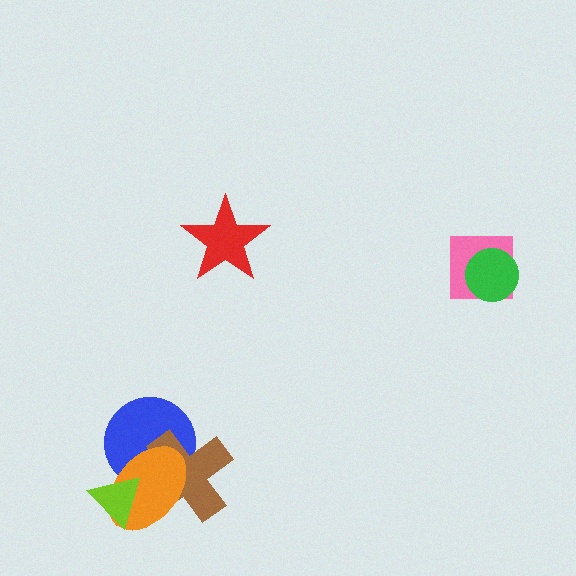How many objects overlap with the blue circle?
3 objects overlap with the blue circle.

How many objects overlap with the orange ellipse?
3 objects overlap with the orange ellipse.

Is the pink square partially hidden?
Yes, it is partially covered by another shape.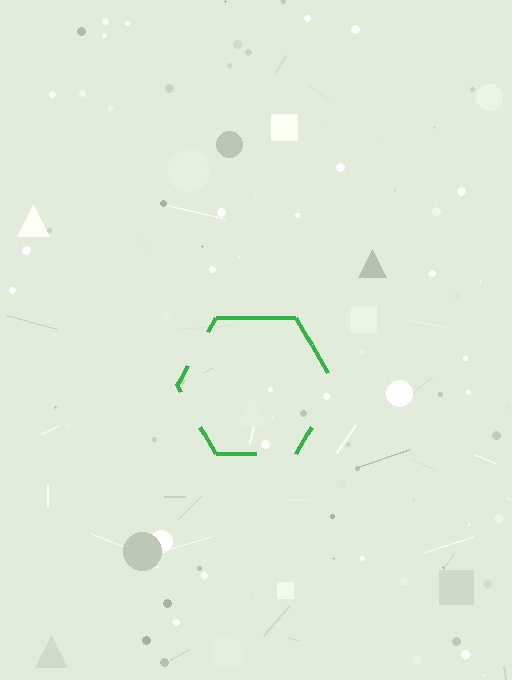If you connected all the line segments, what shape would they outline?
They would outline a hexagon.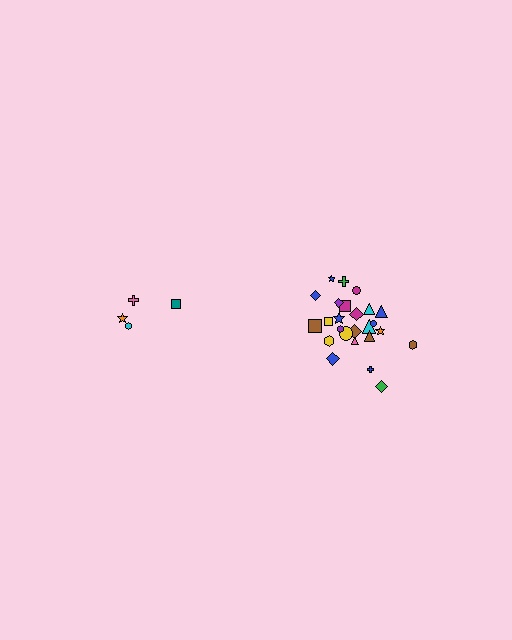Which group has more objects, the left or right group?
The right group.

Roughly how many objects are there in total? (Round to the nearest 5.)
Roughly 30 objects in total.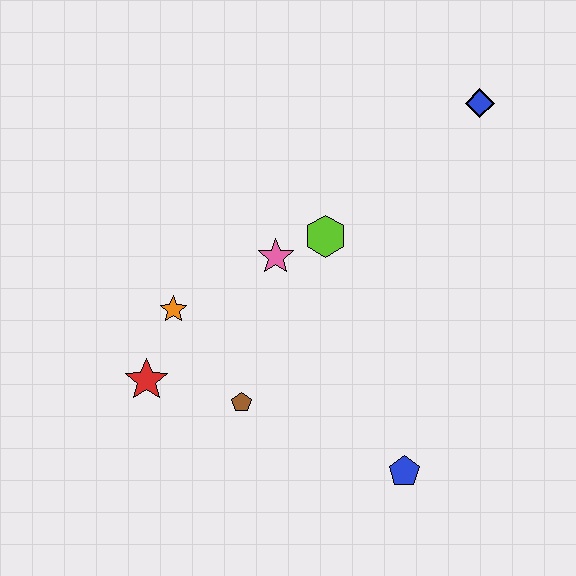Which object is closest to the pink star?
The lime hexagon is closest to the pink star.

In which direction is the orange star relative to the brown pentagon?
The orange star is above the brown pentagon.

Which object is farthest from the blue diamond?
The red star is farthest from the blue diamond.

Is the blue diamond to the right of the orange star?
Yes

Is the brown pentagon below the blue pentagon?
No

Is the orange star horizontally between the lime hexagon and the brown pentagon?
No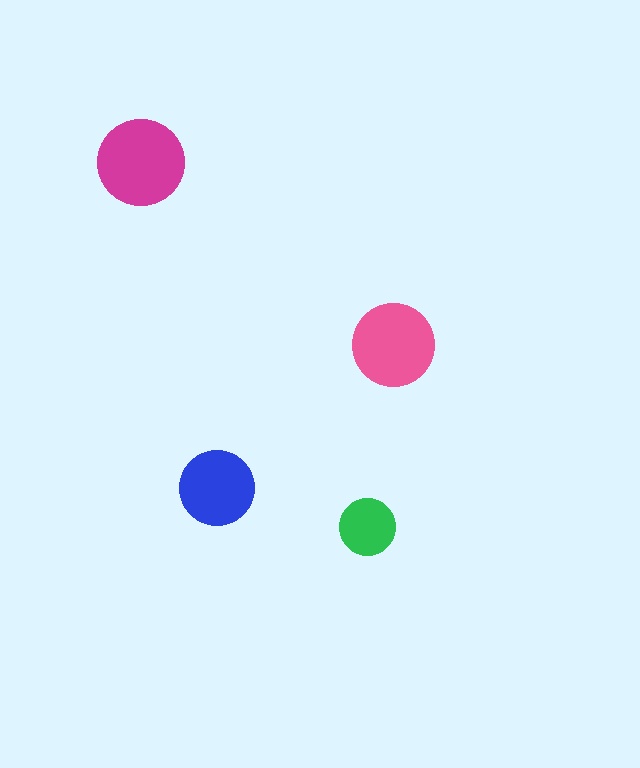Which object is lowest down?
The green circle is bottommost.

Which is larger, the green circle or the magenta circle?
The magenta one.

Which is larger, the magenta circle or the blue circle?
The magenta one.